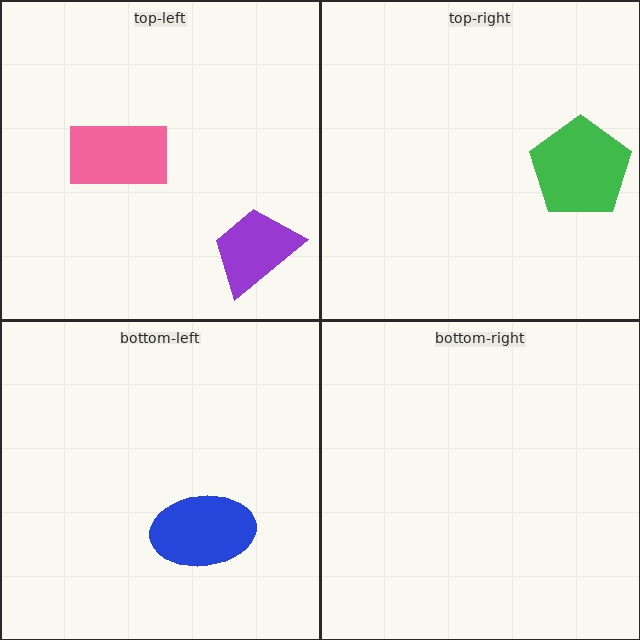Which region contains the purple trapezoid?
The top-left region.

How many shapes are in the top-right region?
1.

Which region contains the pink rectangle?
The top-left region.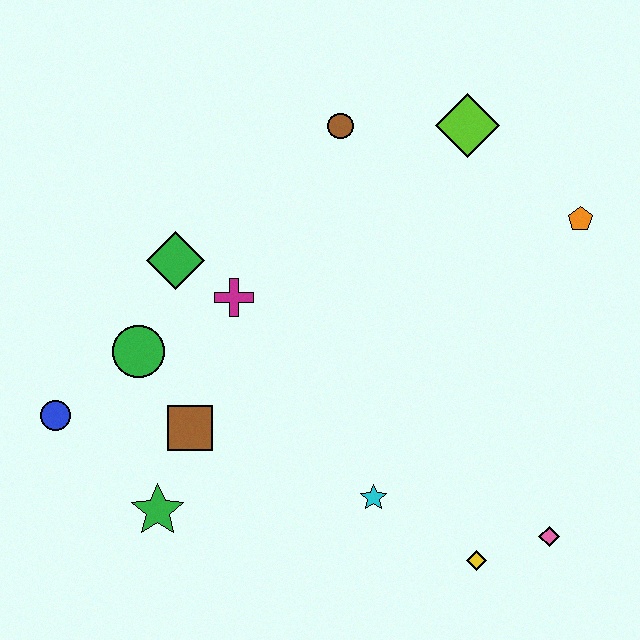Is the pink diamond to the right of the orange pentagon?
No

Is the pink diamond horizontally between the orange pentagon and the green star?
Yes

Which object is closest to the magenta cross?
The green diamond is closest to the magenta cross.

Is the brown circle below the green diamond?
No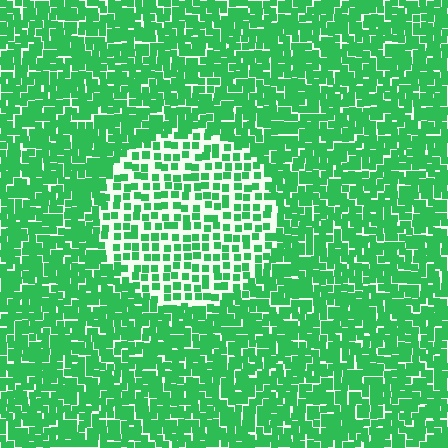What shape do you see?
I see a circle.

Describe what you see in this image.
The image contains small green elements arranged at two different densities. A circle-shaped region is visible where the elements are less densely packed than the surrounding area.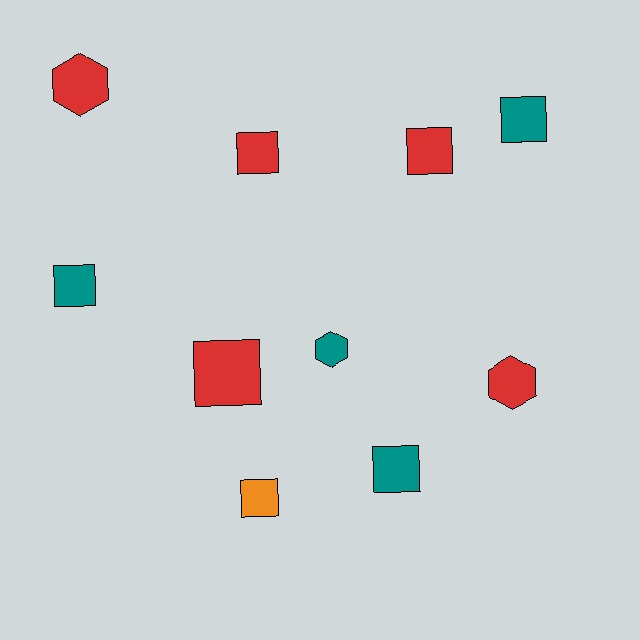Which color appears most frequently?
Red, with 5 objects.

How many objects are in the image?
There are 10 objects.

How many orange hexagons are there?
There are no orange hexagons.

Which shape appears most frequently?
Square, with 7 objects.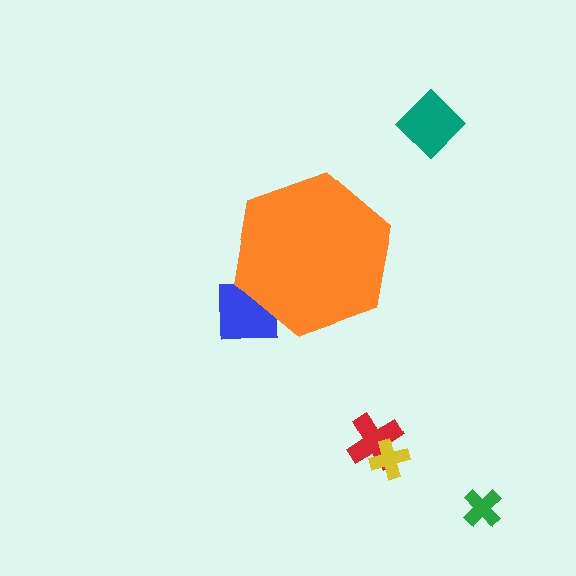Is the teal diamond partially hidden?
No, the teal diamond is fully visible.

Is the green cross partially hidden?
No, the green cross is fully visible.